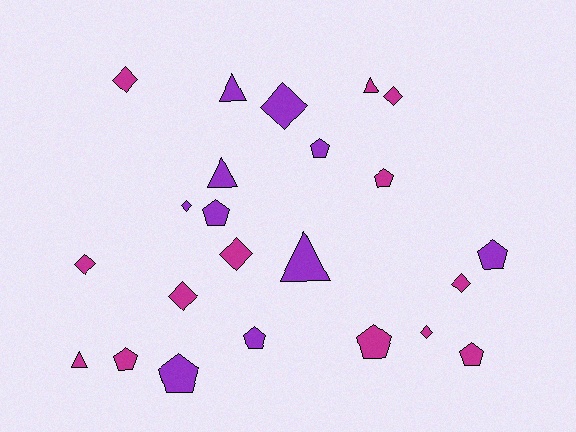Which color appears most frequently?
Magenta, with 13 objects.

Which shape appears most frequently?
Diamond, with 9 objects.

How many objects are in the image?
There are 23 objects.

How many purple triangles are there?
There are 3 purple triangles.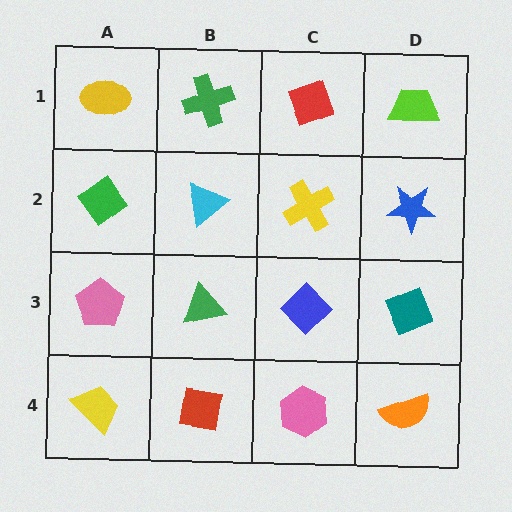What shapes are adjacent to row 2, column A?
A yellow ellipse (row 1, column A), a pink pentagon (row 3, column A), a cyan triangle (row 2, column B).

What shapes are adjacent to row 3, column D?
A blue star (row 2, column D), an orange semicircle (row 4, column D), a blue diamond (row 3, column C).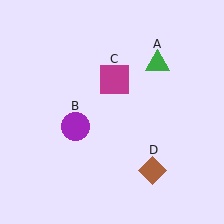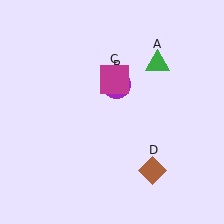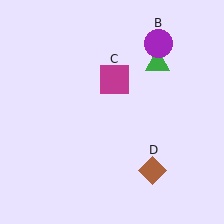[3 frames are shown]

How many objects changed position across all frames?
1 object changed position: purple circle (object B).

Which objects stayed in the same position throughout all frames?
Green triangle (object A) and magenta square (object C) and brown diamond (object D) remained stationary.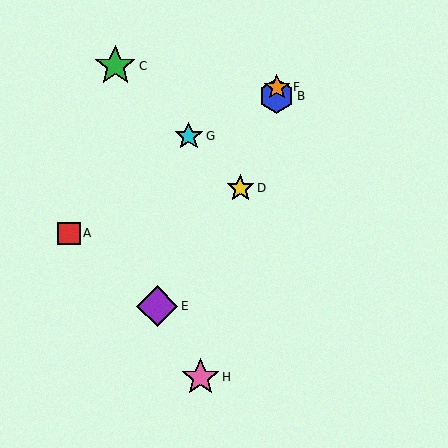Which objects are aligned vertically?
Objects B, F are aligned vertically.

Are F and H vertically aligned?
No, F is at x≈277 and H is at x≈200.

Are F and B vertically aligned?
Yes, both are at x≈277.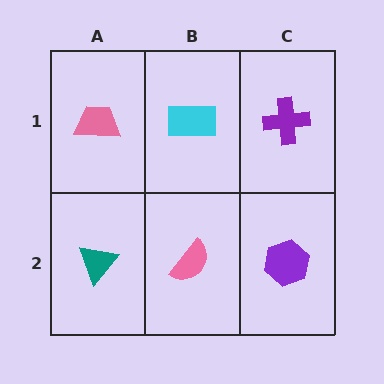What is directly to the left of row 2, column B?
A teal triangle.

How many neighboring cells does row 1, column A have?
2.